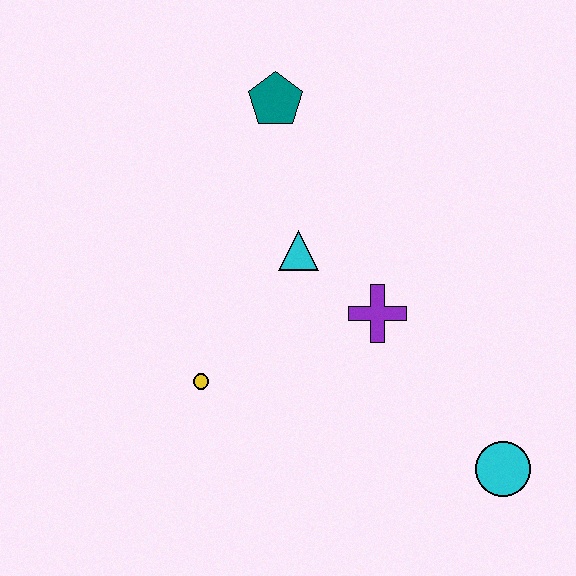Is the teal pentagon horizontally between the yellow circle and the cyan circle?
Yes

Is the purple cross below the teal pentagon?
Yes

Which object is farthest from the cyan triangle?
The cyan circle is farthest from the cyan triangle.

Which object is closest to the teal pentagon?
The cyan triangle is closest to the teal pentagon.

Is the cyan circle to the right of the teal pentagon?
Yes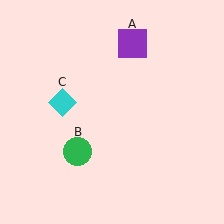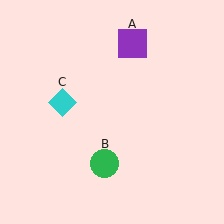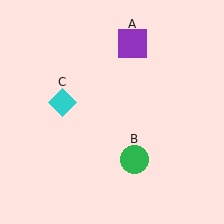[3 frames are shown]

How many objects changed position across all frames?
1 object changed position: green circle (object B).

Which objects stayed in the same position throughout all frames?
Purple square (object A) and cyan diamond (object C) remained stationary.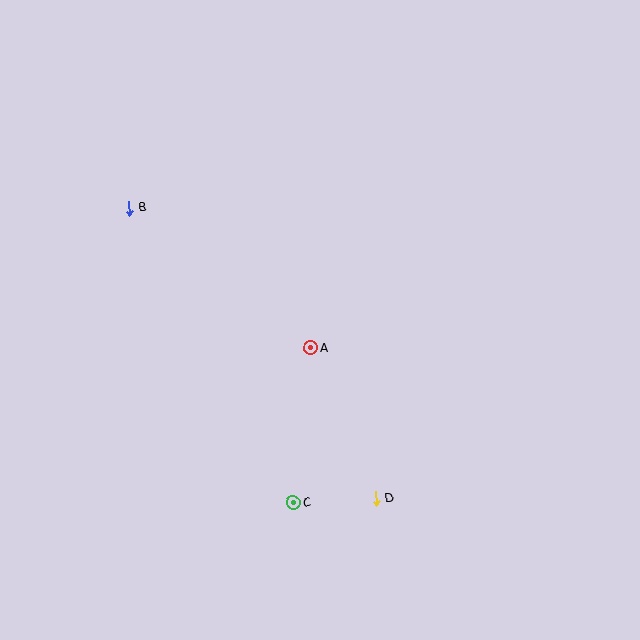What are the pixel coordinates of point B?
Point B is at (129, 208).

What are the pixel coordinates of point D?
Point D is at (376, 499).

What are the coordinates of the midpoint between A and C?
The midpoint between A and C is at (302, 425).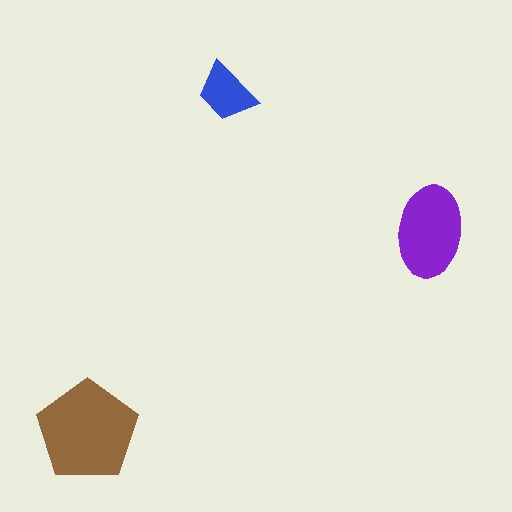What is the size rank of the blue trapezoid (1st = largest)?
3rd.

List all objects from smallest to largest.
The blue trapezoid, the purple ellipse, the brown pentagon.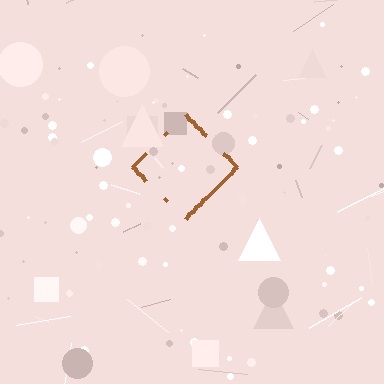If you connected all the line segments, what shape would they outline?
They would outline a diamond.